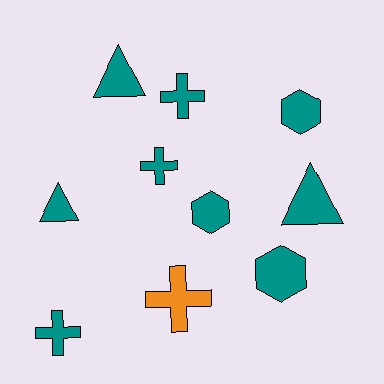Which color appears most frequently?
Teal, with 9 objects.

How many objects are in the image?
There are 10 objects.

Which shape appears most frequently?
Cross, with 4 objects.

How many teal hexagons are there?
There are 3 teal hexagons.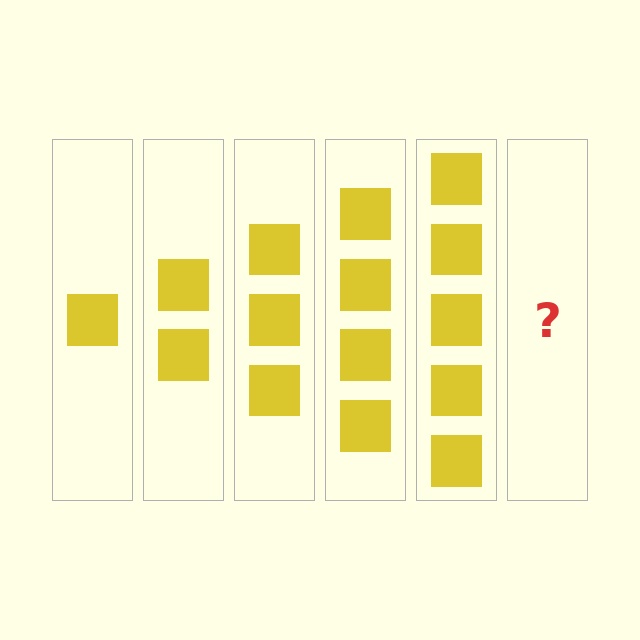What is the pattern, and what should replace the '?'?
The pattern is that each step adds one more square. The '?' should be 6 squares.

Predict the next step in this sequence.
The next step is 6 squares.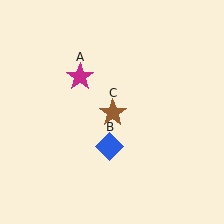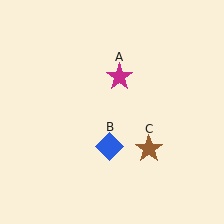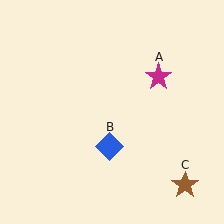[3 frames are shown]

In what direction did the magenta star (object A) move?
The magenta star (object A) moved right.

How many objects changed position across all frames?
2 objects changed position: magenta star (object A), brown star (object C).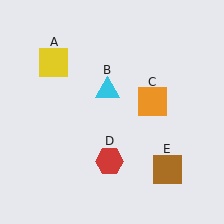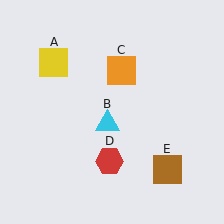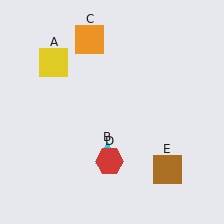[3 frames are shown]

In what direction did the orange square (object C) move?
The orange square (object C) moved up and to the left.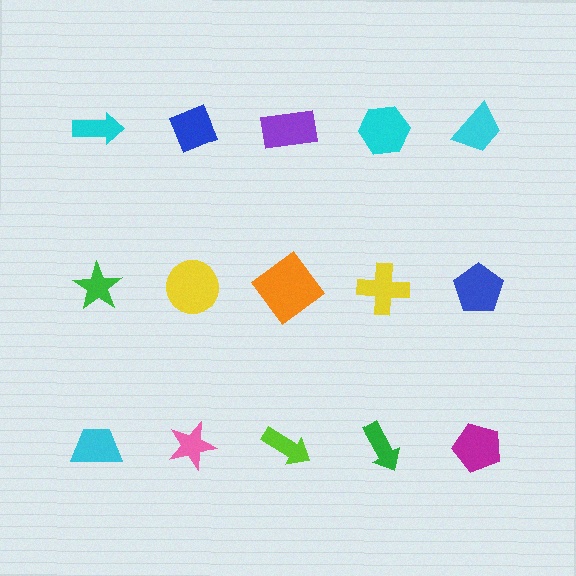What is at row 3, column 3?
A lime arrow.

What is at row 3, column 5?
A magenta pentagon.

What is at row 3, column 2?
A pink star.